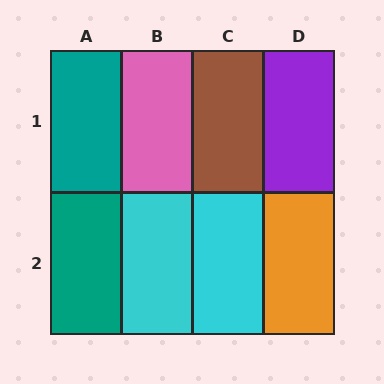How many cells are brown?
1 cell is brown.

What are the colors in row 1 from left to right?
Teal, pink, brown, purple.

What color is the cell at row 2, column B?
Cyan.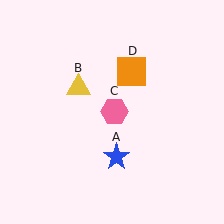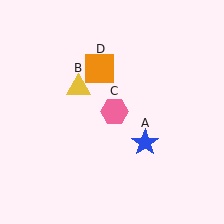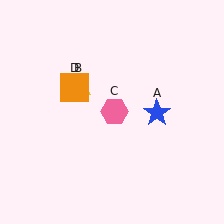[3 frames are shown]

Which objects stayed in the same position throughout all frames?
Yellow triangle (object B) and pink hexagon (object C) remained stationary.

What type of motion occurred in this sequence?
The blue star (object A), orange square (object D) rotated counterclockwise around the center of the scene.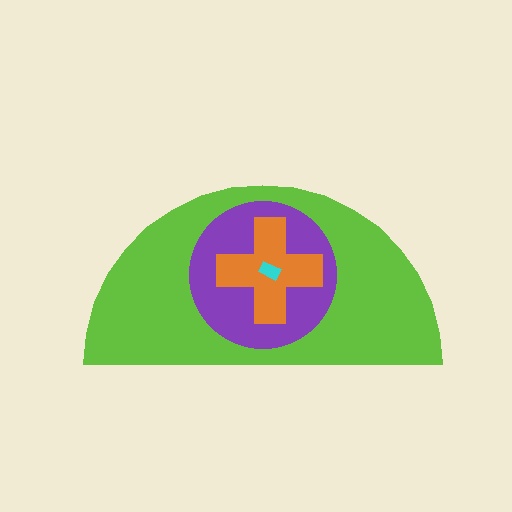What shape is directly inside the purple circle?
The orange cross.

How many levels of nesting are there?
4.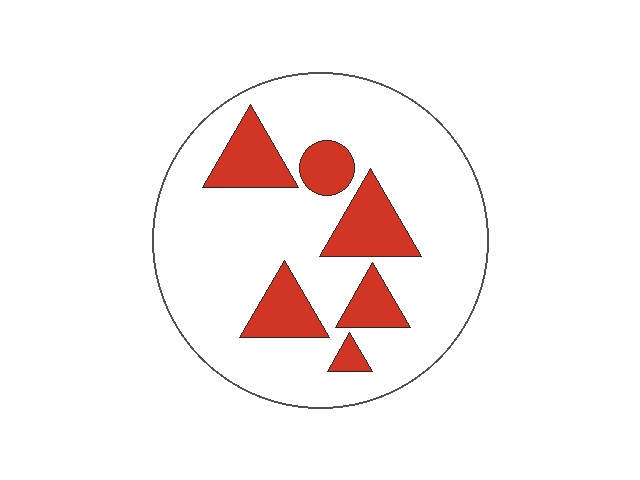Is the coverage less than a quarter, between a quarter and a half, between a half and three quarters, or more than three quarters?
Less than a quarter.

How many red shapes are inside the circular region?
6.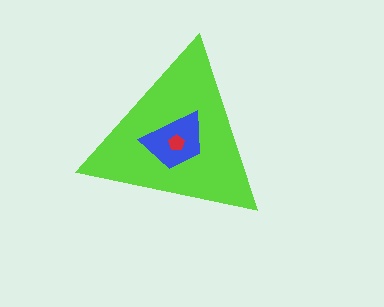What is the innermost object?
The red pentagon.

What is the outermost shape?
The lime triangle.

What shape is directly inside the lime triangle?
The blue trapezoid.